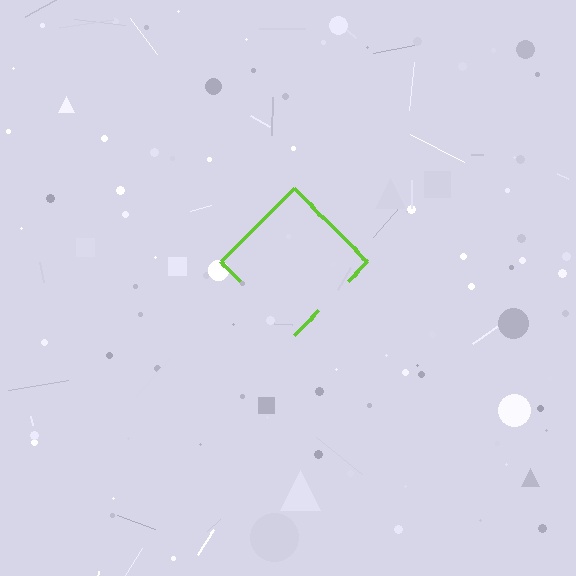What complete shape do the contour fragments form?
The contour fragments form a diamond.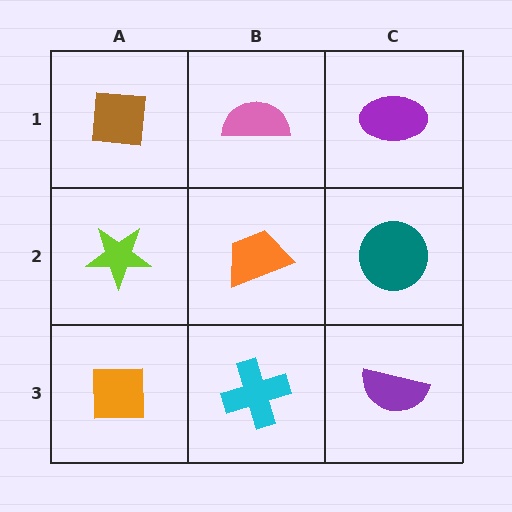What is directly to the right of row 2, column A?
An orange trapezoid.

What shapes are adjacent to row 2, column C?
A purple ellipse (row 1, column C), a purple semicircle (row 3, column C), an orange trapezoid (row 2, column B).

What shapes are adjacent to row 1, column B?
An orange trapezoid (row 2, column B), a brown square (row 1, column A), a purple ellipse (row 1, column C).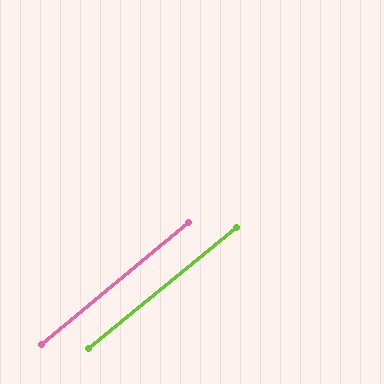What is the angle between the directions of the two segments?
Approximately 0 degrees.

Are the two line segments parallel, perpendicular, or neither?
Parallel — their directions differ by only 0.2°.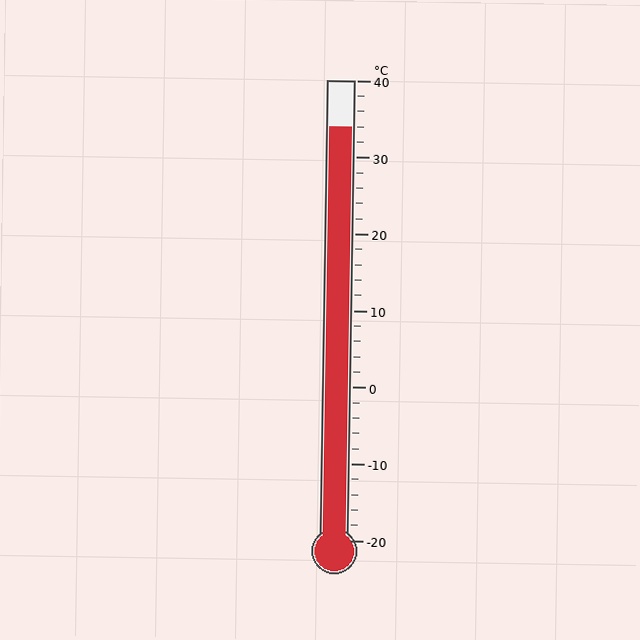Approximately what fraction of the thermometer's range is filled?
The thermometer is filled to approximately 90% of its range.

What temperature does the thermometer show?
The thermometer shows approximately 34°C.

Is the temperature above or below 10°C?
The temperature is above 10°C.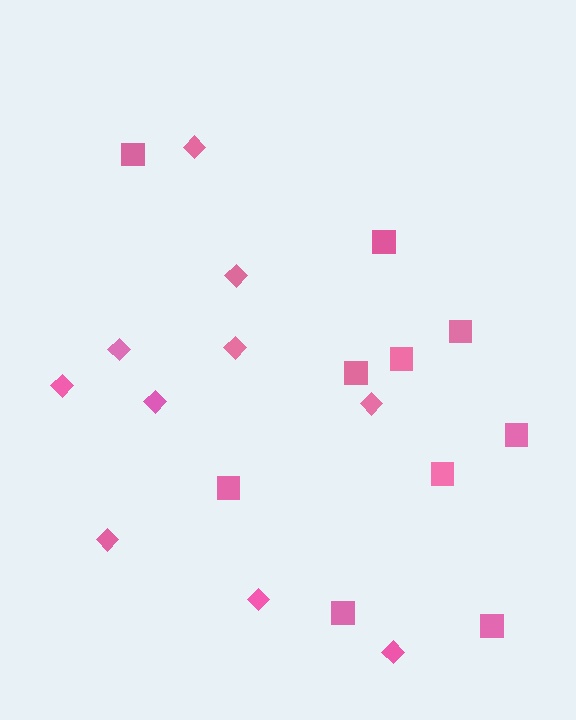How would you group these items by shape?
There are 2 groups: one group of squares (10) and one group of diamonds (10).